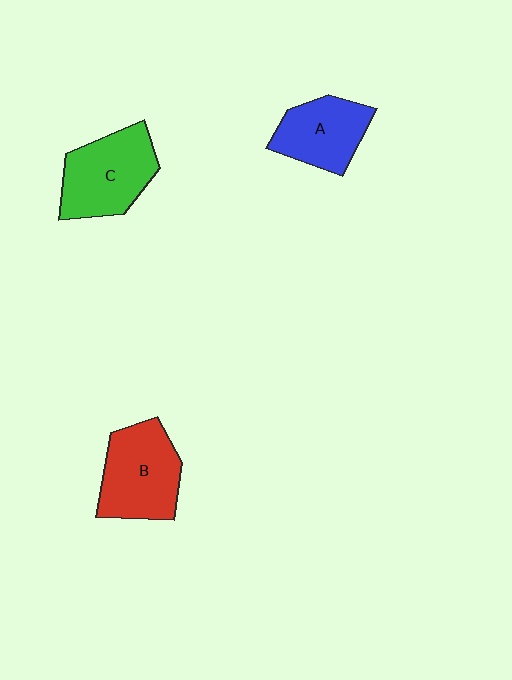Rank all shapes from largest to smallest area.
From largest to smallest: B (red), C (green), A (blue).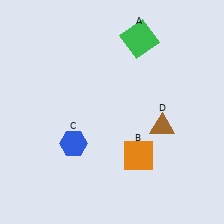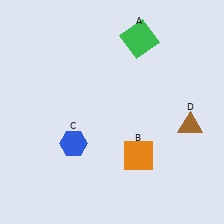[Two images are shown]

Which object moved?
The brown triangle (D) moved right.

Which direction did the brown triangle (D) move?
The brown triangle (D) moved right.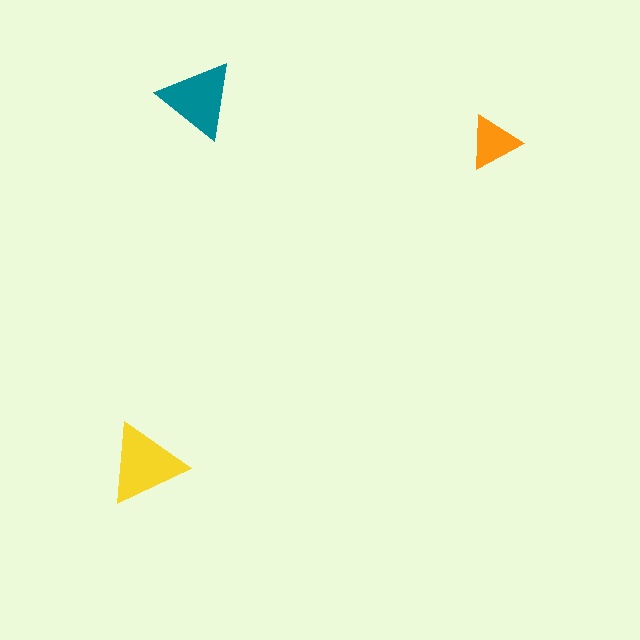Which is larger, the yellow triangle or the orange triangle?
The yellow one.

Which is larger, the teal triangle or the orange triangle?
The teal one.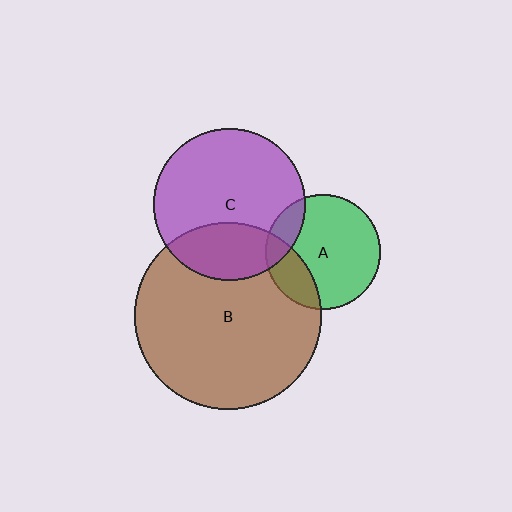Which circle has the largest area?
Circle B (brown).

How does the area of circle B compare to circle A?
Approximately 2.6 times.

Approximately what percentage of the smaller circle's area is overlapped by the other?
Approximately 25%.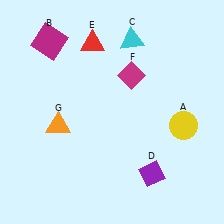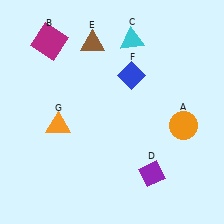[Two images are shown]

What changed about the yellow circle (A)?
In Image 1, A is yellow. In Image 2, it changed to orange.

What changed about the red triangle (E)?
In Image 1, E is red. In Image 2, it changed to brown.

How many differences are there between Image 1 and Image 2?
There are 3 differences between the two images.